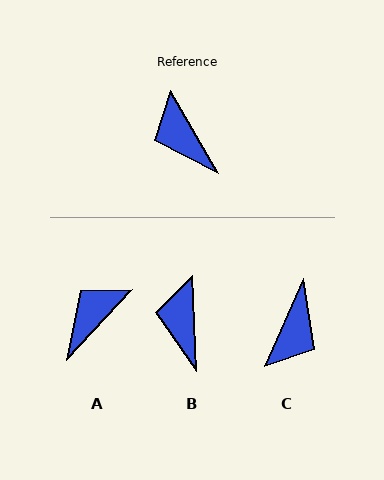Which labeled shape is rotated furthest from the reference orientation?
C, about 127 degrees away.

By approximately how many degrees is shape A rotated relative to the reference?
Approximately 73 degrees clockwise.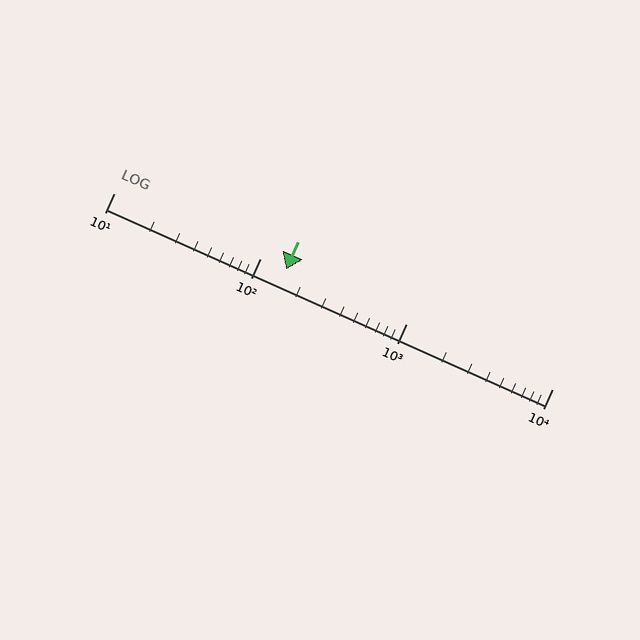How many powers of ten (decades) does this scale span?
The scale spans 3 decades, from 10 to 10000.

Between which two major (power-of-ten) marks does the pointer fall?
The pointer is between 100 and 1000.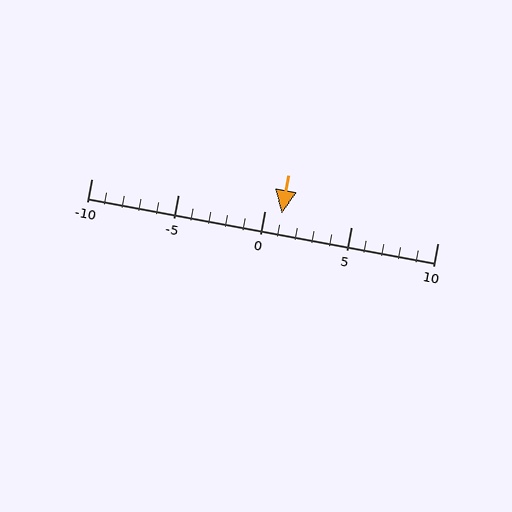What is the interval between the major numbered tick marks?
The major tick marks are spaced 5 units apart.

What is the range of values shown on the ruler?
The ruler shows values from -10 to 10.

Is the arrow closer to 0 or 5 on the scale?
The arrow is closer to 0.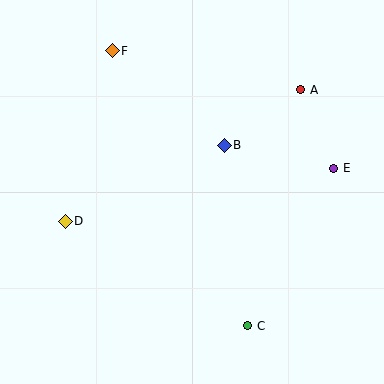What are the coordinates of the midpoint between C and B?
The midpoint between C and B is at (236, 235).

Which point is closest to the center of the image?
Point B at (224, 145) is closest to the center.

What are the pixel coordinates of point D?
Point D is at (65, 221).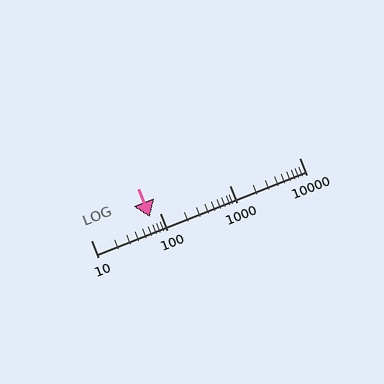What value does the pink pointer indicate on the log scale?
The pointer indicates approximately 71.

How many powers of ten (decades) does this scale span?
The scale spans 3 decades, from 10 to 10000.